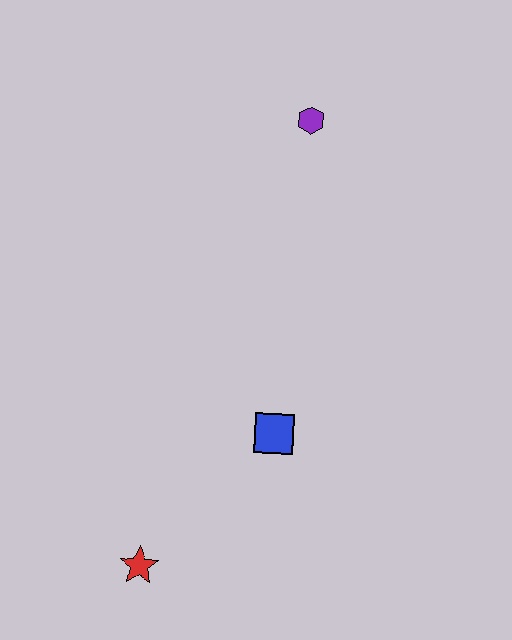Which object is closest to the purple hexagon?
The blue square is closest to the purple hexagon.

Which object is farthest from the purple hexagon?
The red star is farthest from the purple hexagon.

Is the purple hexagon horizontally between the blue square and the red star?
No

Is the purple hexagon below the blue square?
No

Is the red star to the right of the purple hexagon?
No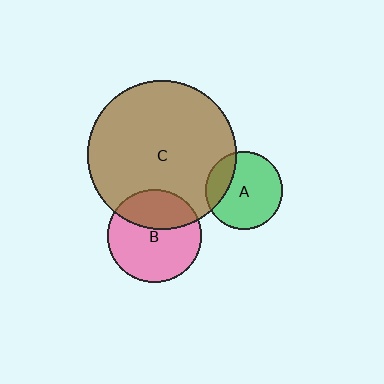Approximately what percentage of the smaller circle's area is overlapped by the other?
Approximately 35%.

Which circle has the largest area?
Circle C (brown).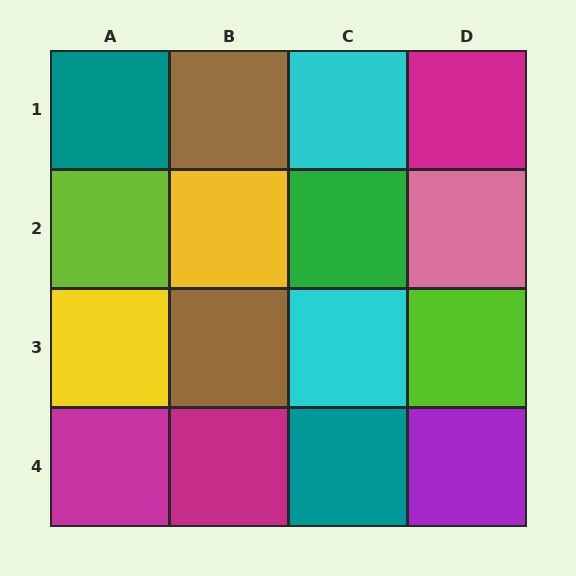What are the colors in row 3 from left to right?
Yellow, brown, cyan, lime.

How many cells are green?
1 cell is green.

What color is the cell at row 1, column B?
Brown.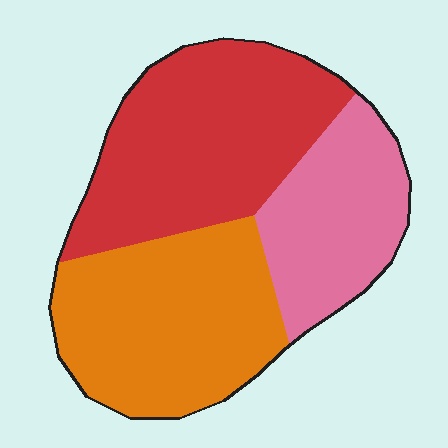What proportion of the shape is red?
Red covers around 40% of the shape.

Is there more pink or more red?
Red.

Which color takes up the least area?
Pink, at roughly 25%.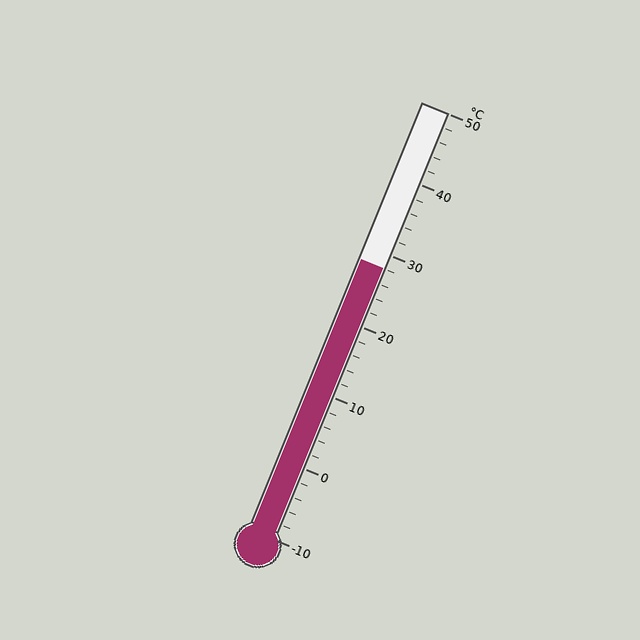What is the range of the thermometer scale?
The thermometer scale ranges from -10°C to 50°C.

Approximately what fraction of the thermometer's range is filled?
The thermometer is filled to approximately 65% of its range.